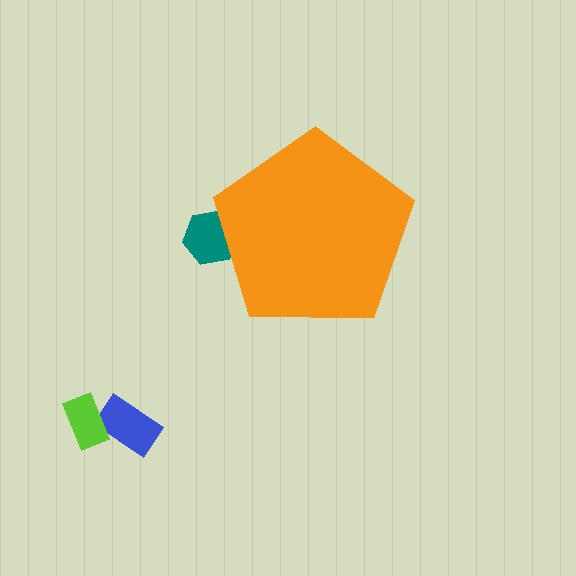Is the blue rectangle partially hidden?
No, the blue rectangle is fully visible.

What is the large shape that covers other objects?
An orange pentagon.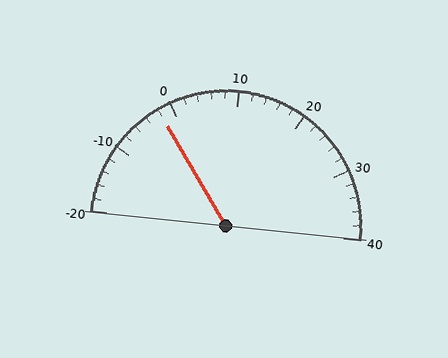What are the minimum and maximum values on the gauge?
The gauge ranges from -20 to 40.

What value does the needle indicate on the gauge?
The needle indicates approximately -2.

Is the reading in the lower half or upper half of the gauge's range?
The reading is in the lower half of the range (-20 to 40).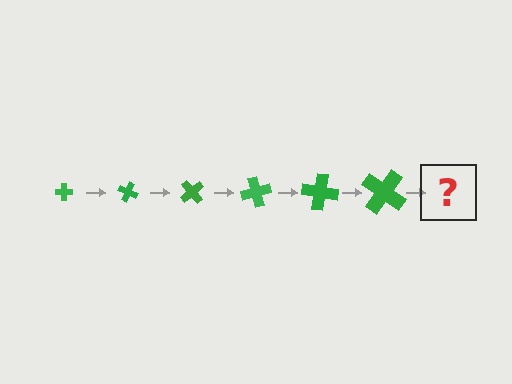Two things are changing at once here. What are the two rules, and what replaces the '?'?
The two rules are that the cross grows larger each step and it rotates 25 degrees each step. The '?' should be a cross, larger than the previous one and rotated 150 degrees from the start.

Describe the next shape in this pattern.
It should be a cross, larger than the previous one and rotated 150 degrees from the start.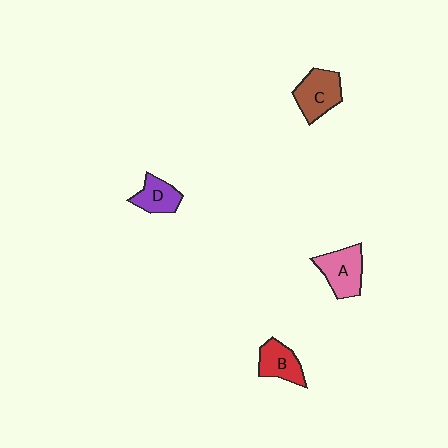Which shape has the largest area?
Shape C (brown).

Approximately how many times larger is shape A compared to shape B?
Approximately 1.2 times.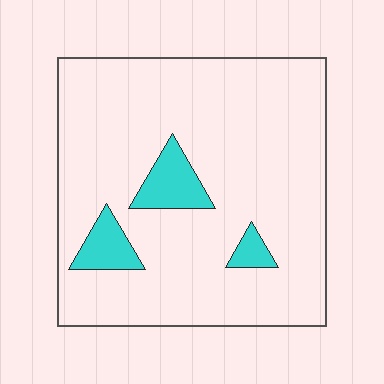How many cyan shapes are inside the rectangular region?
3.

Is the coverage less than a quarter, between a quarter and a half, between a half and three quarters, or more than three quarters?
Less than a quarter.